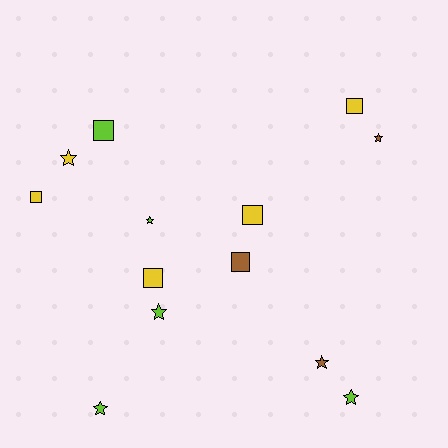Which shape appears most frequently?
Star, with 7 objects.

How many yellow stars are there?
There is 1 yellow star.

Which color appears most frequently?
Yellow, with 5 objects.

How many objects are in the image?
There are 13 objects.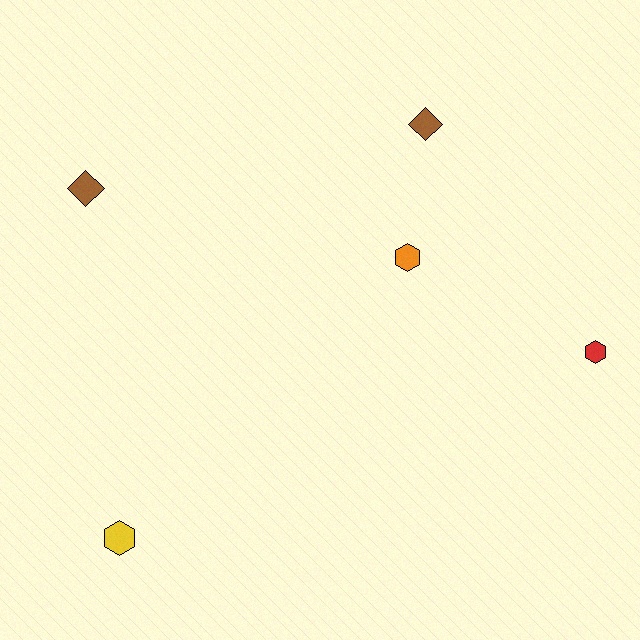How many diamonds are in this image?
There are 2 diamonds.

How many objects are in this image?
There are 5 objects.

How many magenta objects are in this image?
There are no magenta objects.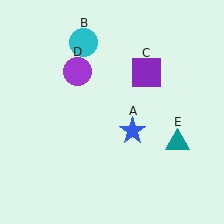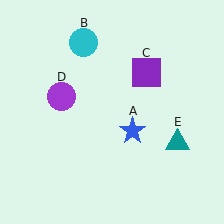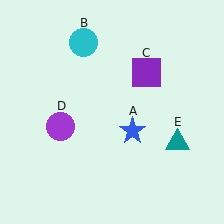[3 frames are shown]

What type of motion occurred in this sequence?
The purple circle (object D) rotated counterclockwise around the center of the scene.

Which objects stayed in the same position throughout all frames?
Blue star (object A) and cyan circle (object B) and purple square (object C) and teal triangle (object E) remained stationary.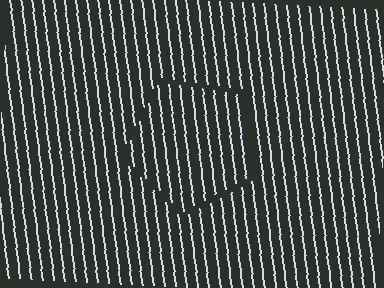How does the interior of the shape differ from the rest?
The interior of the shape contains the same grating, shifted by half a period — the contour is defined by the phase discontinuity where line-ends from the inner and outer gratings abut.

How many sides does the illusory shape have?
5 sides — the line-ends trace a pentagon.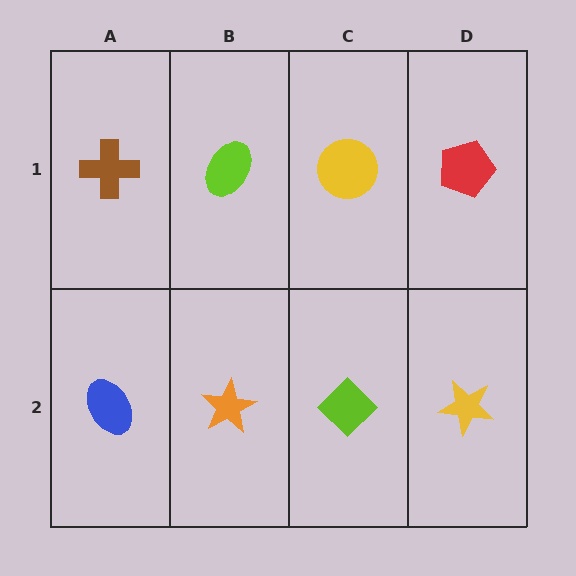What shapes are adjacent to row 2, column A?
A brown cross (row 1, column A), an orange star (row 2, column B).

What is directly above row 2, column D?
A red pentagon.